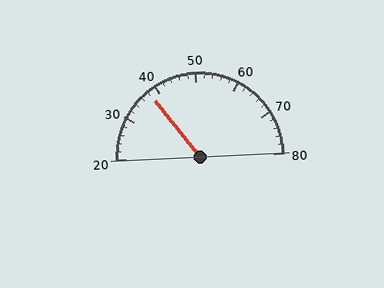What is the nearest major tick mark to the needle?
The nearest major tick mark is 40.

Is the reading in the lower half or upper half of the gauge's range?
The reading is in the lower half of the range (20 to 80).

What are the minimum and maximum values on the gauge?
The gauge ranges from 20 to 80.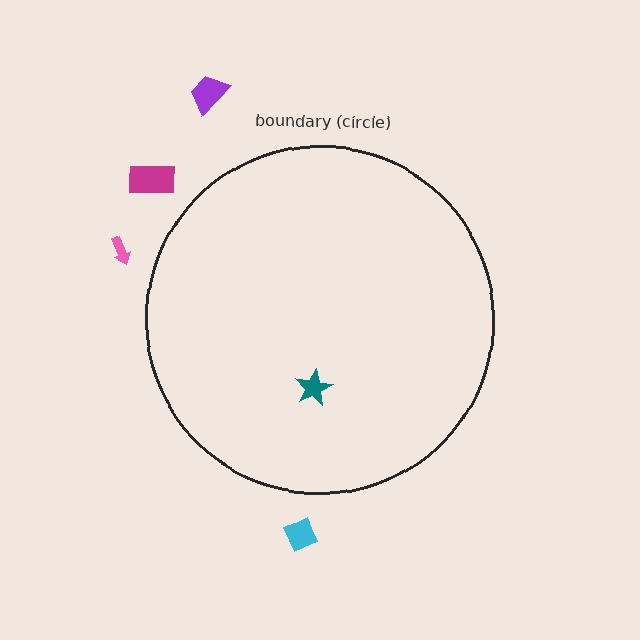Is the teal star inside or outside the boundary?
Inside.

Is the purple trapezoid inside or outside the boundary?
Outside.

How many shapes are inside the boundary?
1 inside, 4 outside.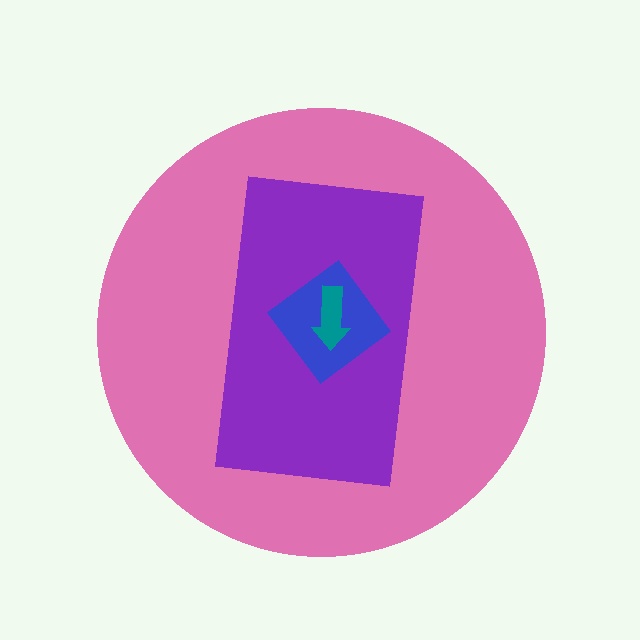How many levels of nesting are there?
4.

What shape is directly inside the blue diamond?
The teal arrow.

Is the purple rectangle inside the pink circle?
Yes.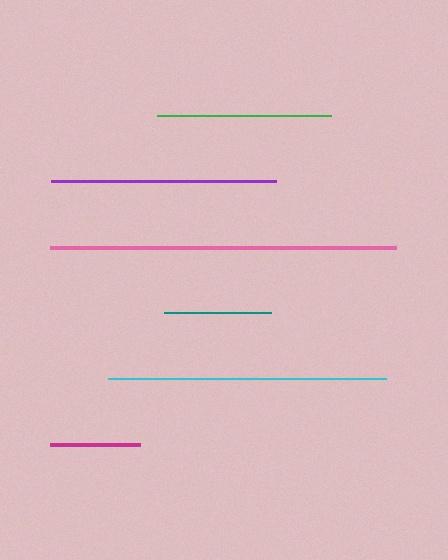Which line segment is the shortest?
The magenta line is the shortest at approximately 91 pixels.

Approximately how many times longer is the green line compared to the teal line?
The green line is approximately 1.6 times the length of the teal line.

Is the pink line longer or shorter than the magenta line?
The pink line is longer than the magenta line.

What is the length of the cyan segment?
The cyan segment is approximately 278 pixels long.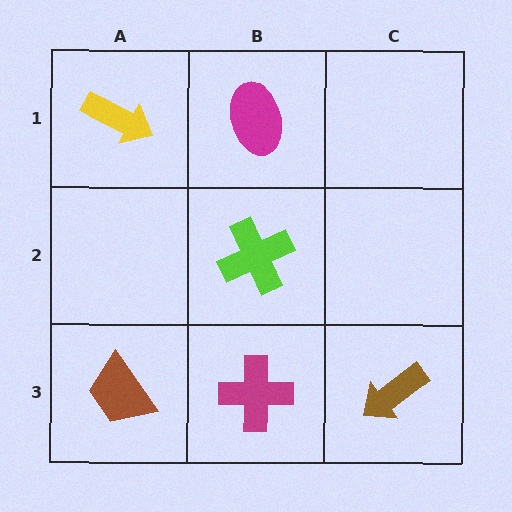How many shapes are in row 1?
2 shapes.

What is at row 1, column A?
A yellow arrow.